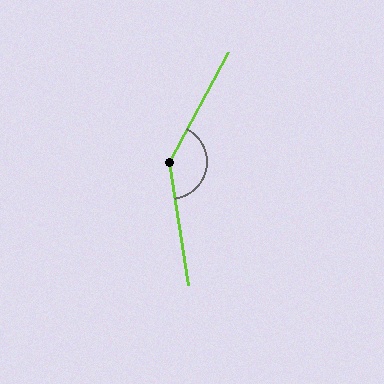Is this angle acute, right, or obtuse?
It is obtuse.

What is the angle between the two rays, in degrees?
Approximately 143 degrees.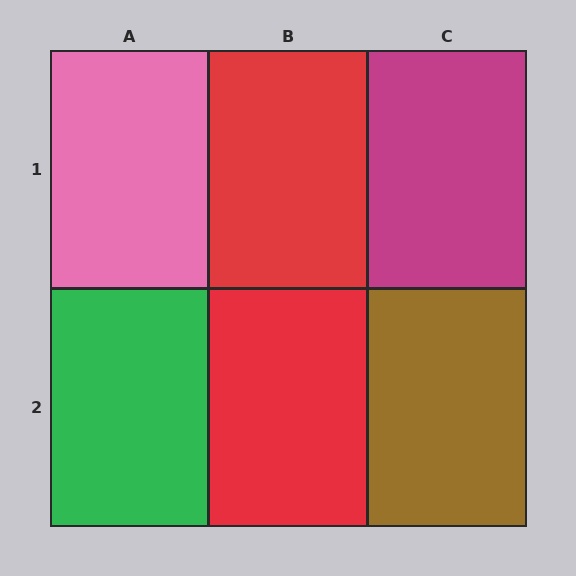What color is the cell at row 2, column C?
Brown.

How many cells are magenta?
1 cell is magenta.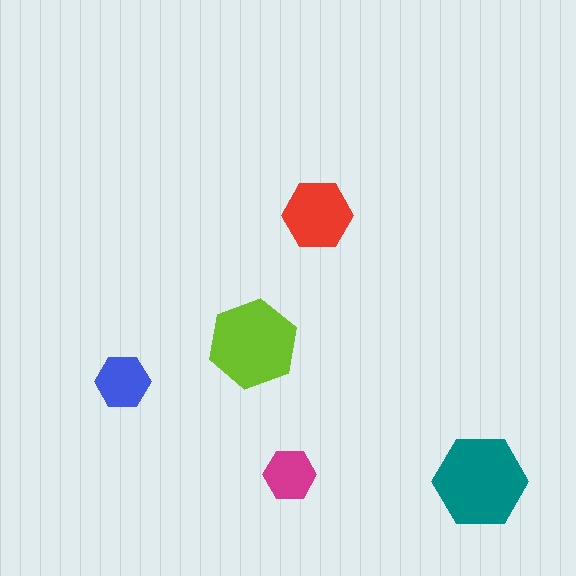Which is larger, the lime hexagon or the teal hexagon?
The teal one.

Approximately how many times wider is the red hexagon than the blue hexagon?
About 1.5 times wider.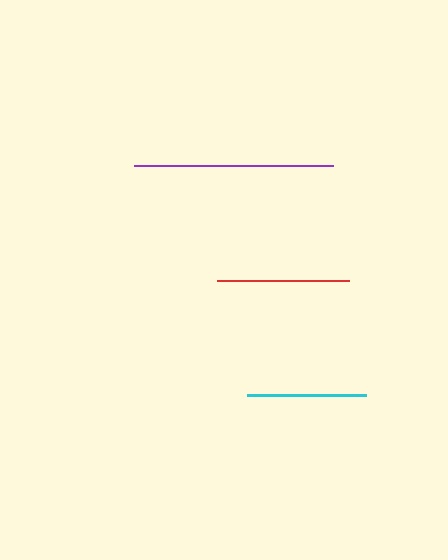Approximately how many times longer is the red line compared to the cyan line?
The red line is approximately 1.1 times the length of the cyan line.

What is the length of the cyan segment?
The cyan segment is approximately 119 pixels long.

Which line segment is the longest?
The purple line is the longest at approximately 199 pixels.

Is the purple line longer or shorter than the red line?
The purple line is longer than the red line.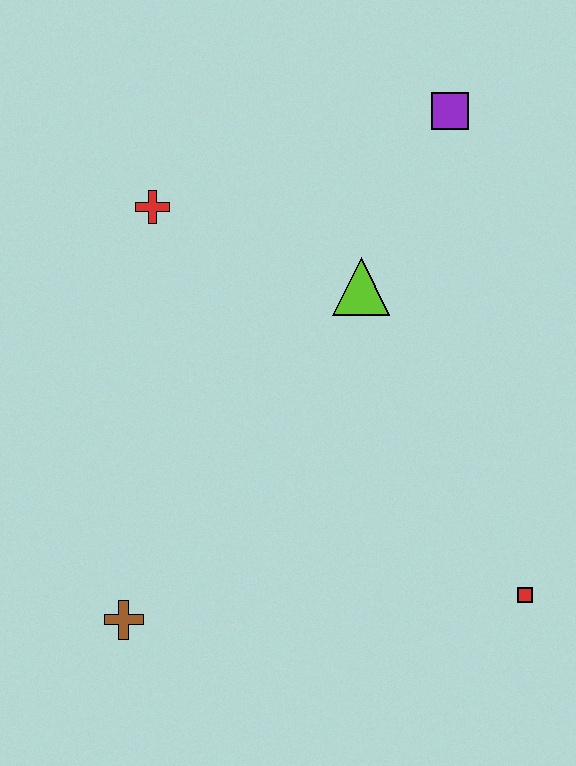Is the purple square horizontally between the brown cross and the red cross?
No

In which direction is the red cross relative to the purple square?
The red cross is to the left of the purple square.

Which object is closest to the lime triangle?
The purple square is closest to the lime triangle.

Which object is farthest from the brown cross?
The purple square is farthest from the brown cross.